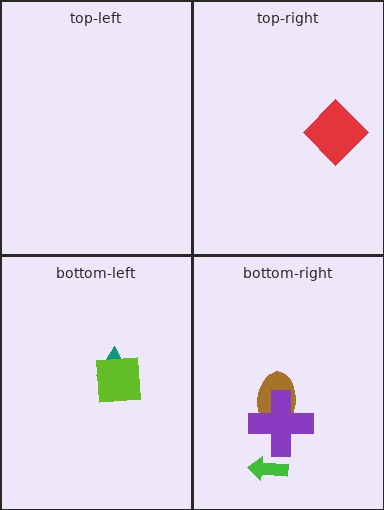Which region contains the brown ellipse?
The bottom-right region.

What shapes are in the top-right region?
The red diamond.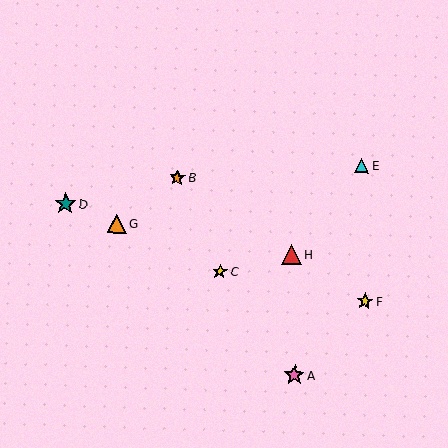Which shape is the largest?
The teal star (labeled D) is the largest.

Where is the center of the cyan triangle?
The center of the cyan triangle is at (361, 166).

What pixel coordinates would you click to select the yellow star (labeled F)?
Click at (365, 301) to select the yellow star F.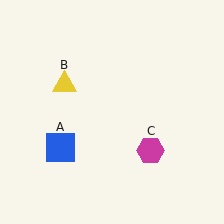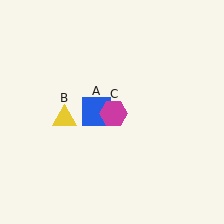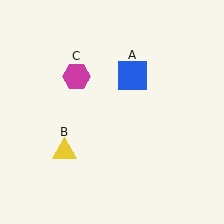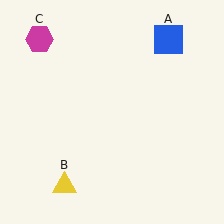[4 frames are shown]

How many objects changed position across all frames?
3 objects changed position: blue square (object A), yellow triangle (object B), magenta hexagon (object C).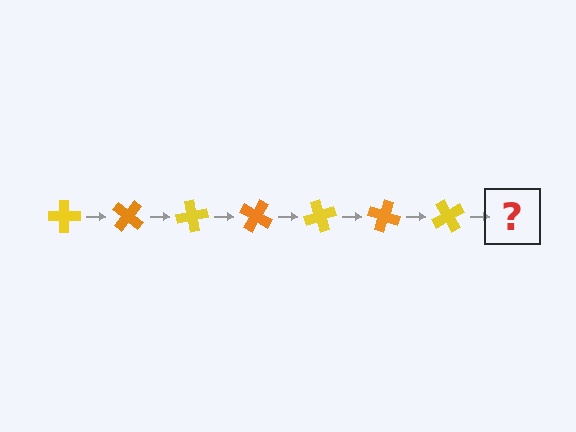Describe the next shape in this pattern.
It should be an orange cross, rotated 280 degrees from the start.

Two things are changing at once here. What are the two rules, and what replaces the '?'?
The two rules are that it rotates 40 degrees each step and the color cycles through yellow and orange. The '?' should be an orange cross, rotated 280 degrees from the start.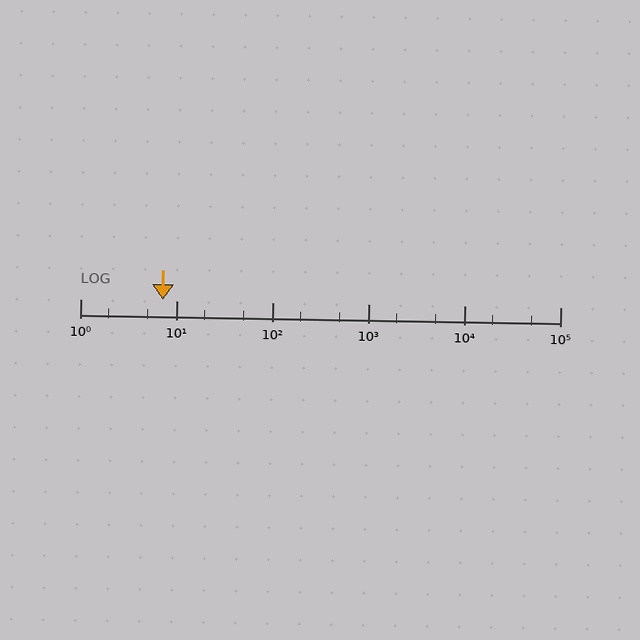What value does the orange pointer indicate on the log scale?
The pointer indicates approximately 7.3.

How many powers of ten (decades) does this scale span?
The scale spans 5 decades, from 1 to 100000.